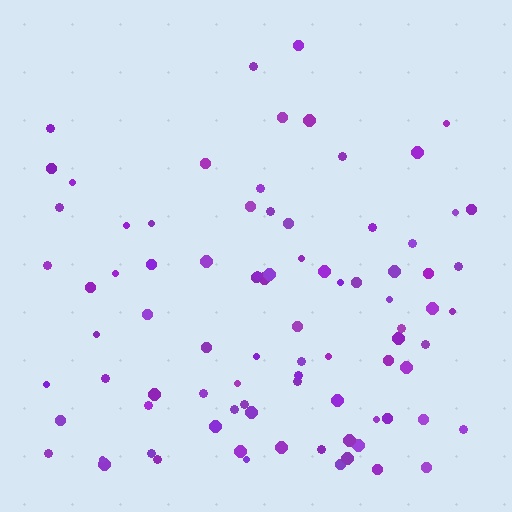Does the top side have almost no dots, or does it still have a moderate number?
Still a moderate number, just noticeably fewer than the bottom.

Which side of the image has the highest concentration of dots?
The bottom.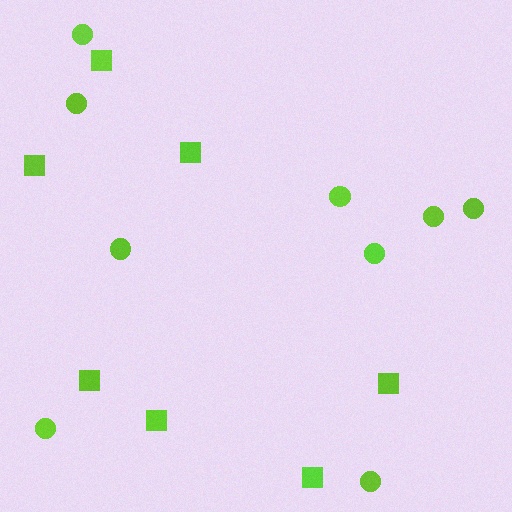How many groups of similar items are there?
There are 2 groups: one group of circles (9) and one group of squares (7).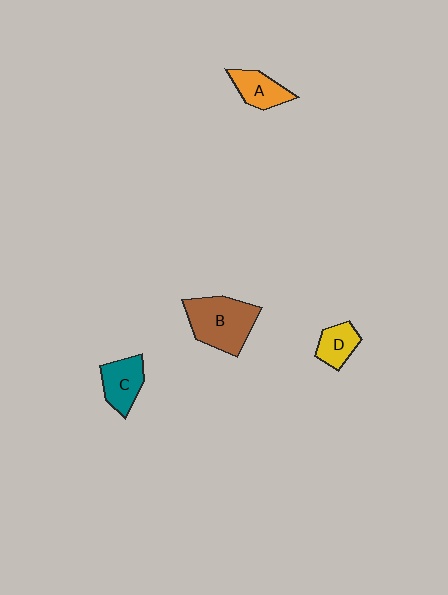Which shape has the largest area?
Shape B (brown).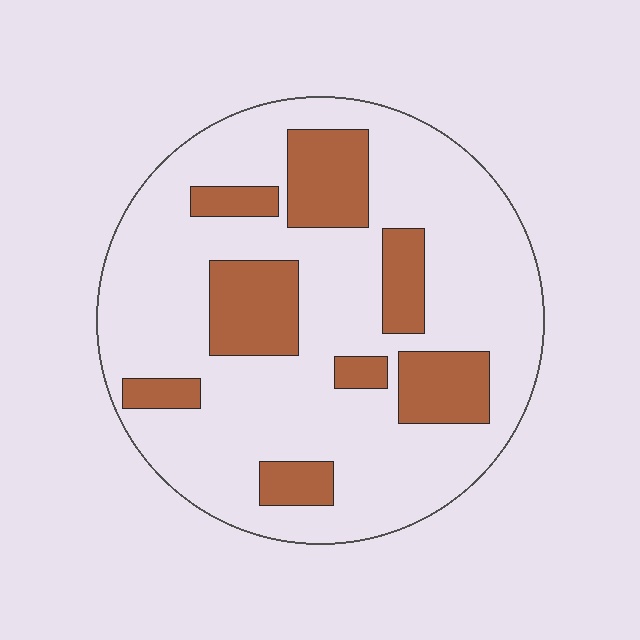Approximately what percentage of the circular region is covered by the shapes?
Approximately 25%.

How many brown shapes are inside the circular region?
8.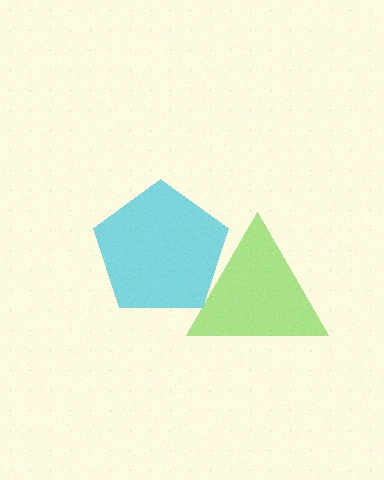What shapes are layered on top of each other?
The layered shapes are: a lime triangle, a cyan pentagon.